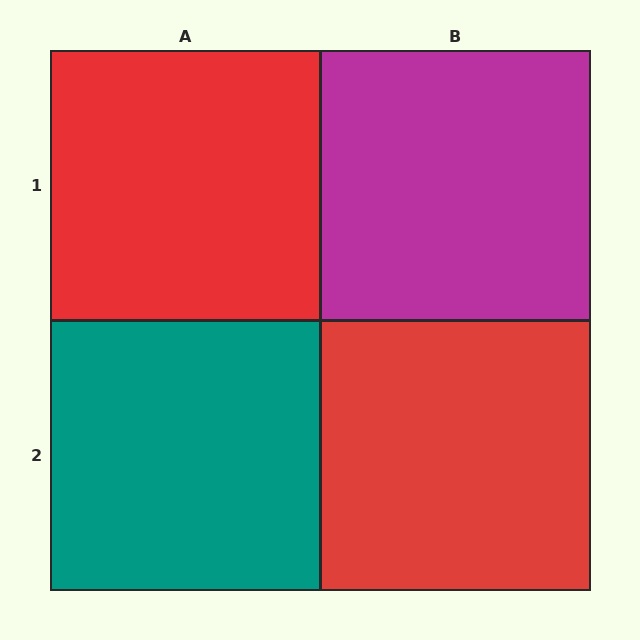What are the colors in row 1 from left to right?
Red, magenta.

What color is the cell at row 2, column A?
Teal.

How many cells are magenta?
1 cell is magenta.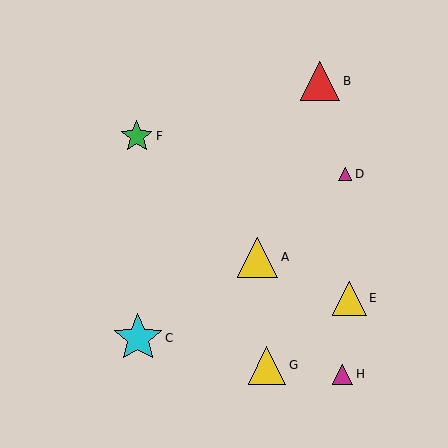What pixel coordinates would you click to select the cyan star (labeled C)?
Click at (138, 338) to select the cyan star C.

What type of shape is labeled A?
Shape A is a yellow triangle.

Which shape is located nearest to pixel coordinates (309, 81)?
The red triangle (labeled B) at (320, 81) is nearest to that location.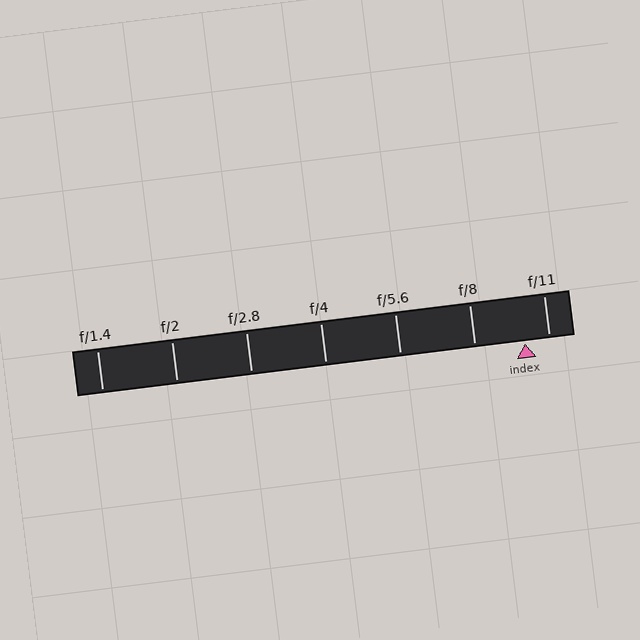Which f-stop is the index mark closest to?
The index mark is closest to f/11.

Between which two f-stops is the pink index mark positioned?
The index mark is between f/8 and f/11.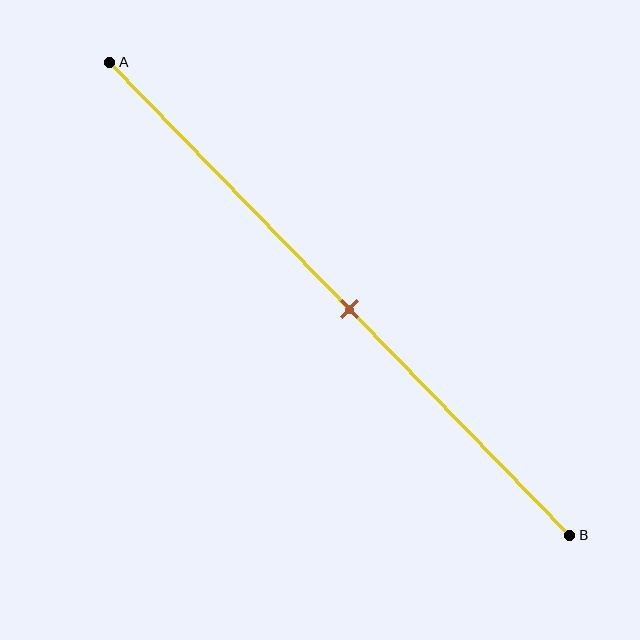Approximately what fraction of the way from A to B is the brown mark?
The brown mark is approximately 50% of the way from A to B.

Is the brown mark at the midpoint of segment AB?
Yes, the mark is approximately at the midpoint.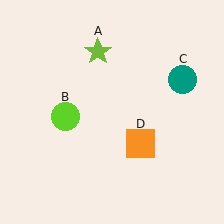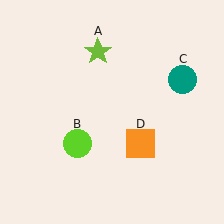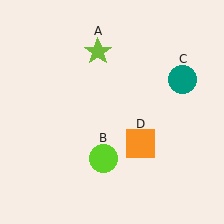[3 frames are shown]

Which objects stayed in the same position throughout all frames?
Lime star (object A) and teal circle (object C) and orange square (object D) remained stationary.